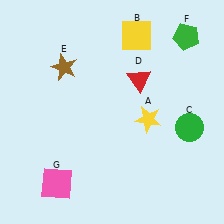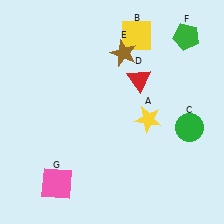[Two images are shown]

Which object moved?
The brown star (E) moved right.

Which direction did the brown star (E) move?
The brown star (E) moved right.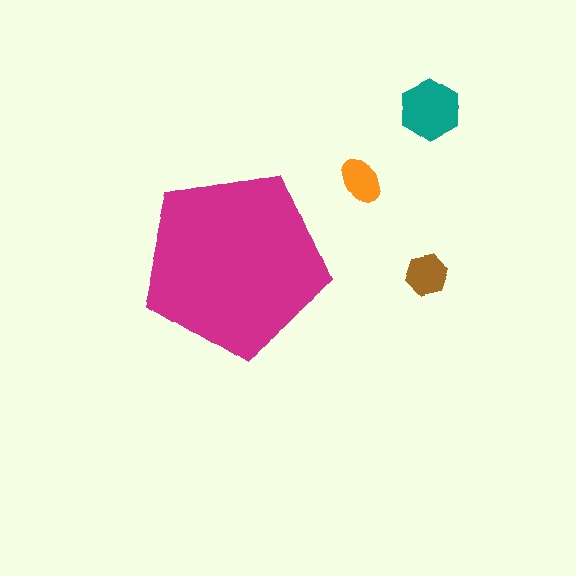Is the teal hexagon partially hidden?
No, the teal hexagon is fully visible.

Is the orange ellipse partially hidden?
No, the orange ellipse is fully visible.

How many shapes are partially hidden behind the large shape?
0 shapes are partially hidden.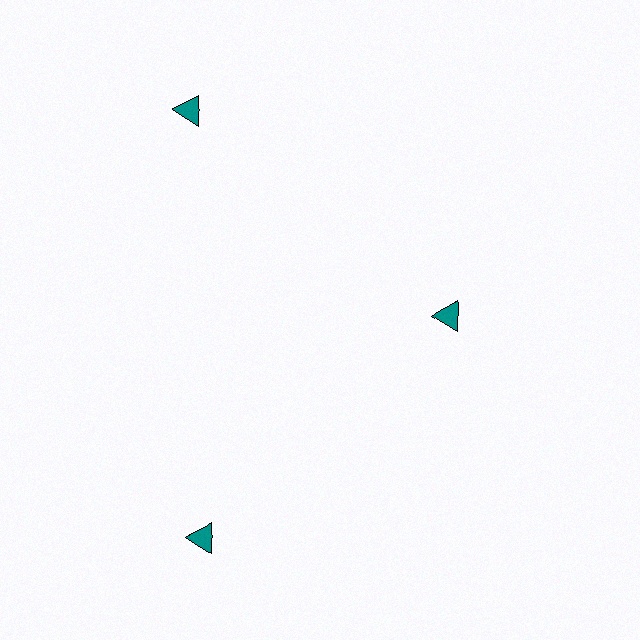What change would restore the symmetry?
The symmetry would be restored by moving it outward, back onto the ring so that all 3 triangles sit at equal angles and equal distance from the center.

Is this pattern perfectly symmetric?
No. The 3 teal triangles are arranged in a ring, but one element near the 3 o'clock position is pulled inward toward the center, breaking the 3-fold rotational symmetry.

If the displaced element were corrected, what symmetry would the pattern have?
It would have 3-fold rotational symmetry — the pattern would map onto itself every 120 degrees.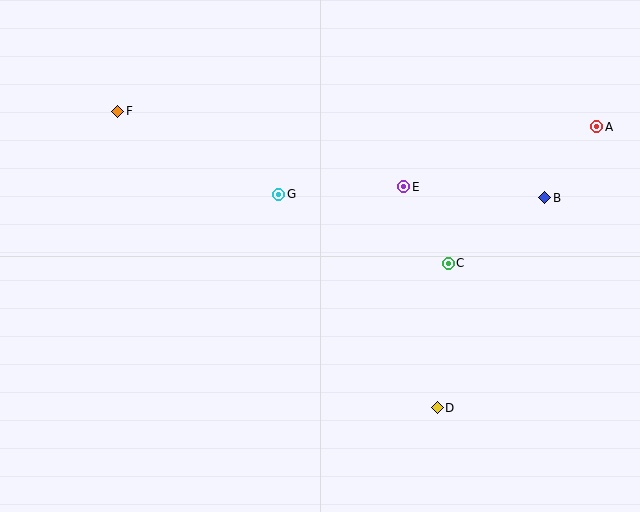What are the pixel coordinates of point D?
Point D is at (437, 408).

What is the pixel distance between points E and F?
The distance between E and F is 296 pixels.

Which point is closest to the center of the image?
Point G at (279, 194) is closest to the center.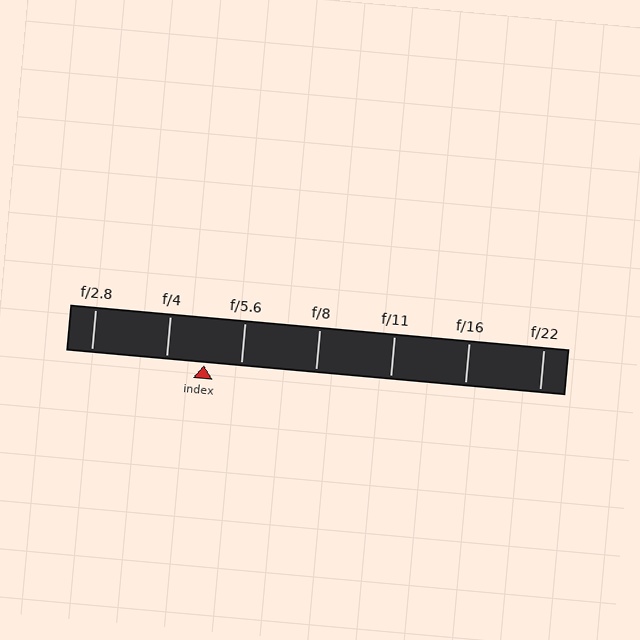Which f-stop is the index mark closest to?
The index mark is closest to f/5.6.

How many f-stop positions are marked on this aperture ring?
There are 7 f-stop positions marked.